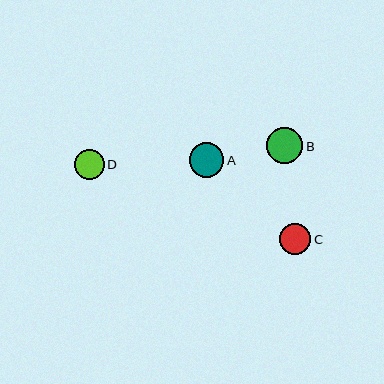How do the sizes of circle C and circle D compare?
Circle C and circle D are approximately the same size.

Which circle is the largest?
Circle B is the largest with a size of approximately 36 pixels.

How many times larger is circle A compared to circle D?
Circle A is approximately 1.2 times the size of circle D.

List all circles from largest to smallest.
From largest to smallest: B, A, C, D.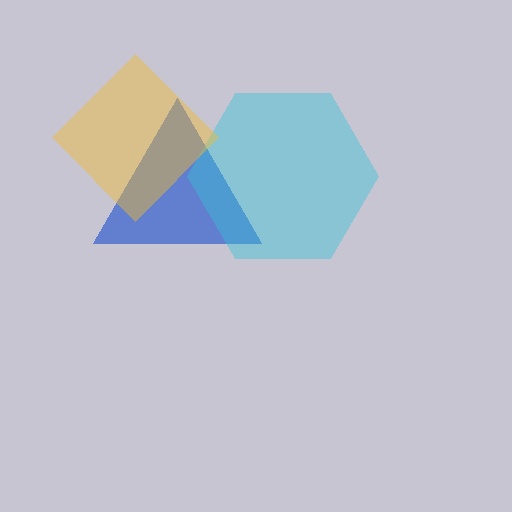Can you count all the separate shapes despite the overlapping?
Yes, there are 3 separate shapes.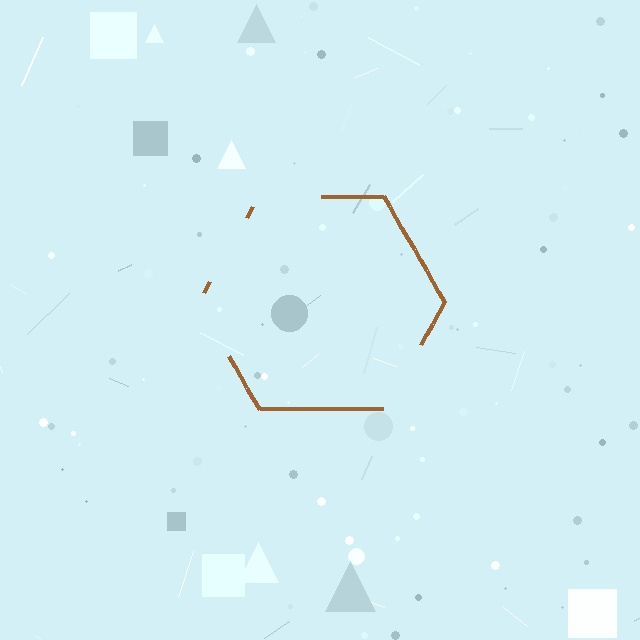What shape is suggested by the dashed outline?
The dashed outline suggests a hexagon.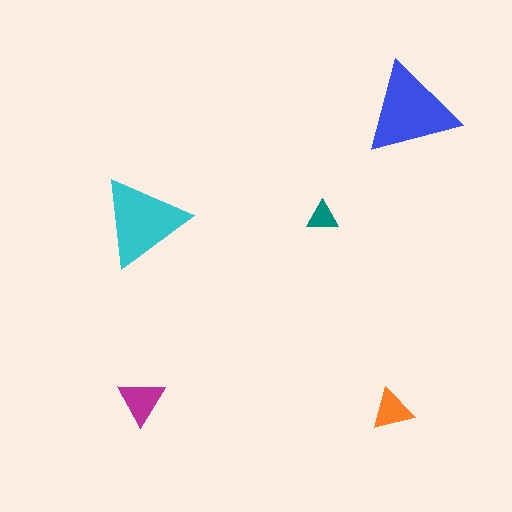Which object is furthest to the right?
The blue triangle is rightmost.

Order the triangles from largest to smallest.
the blue one, the cyan one, the magenta one, the orange one, the teal one.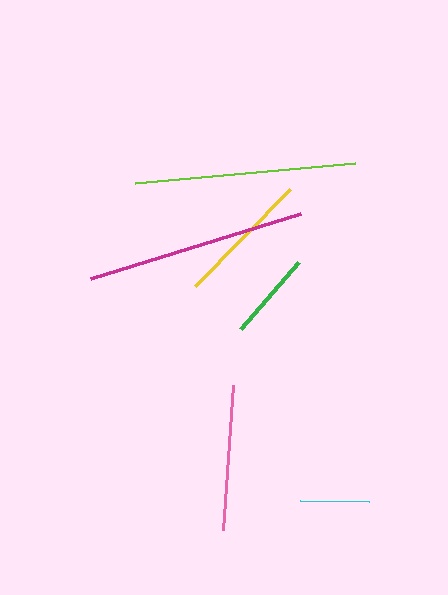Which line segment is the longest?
The lime line is the longest at approximately 221 pixels.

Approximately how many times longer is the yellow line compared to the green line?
The yellow line is approximately 1.5 times the length of the green line.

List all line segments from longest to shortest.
From longest to shortest: lime, magenta, pink, yellow, green, cyan.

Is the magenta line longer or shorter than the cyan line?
The magenta line is longer than the cyan line.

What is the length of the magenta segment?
The magenta segment is approximately 219 pixels long.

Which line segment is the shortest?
The cyan line is the shortest at approximately 69 pixels.